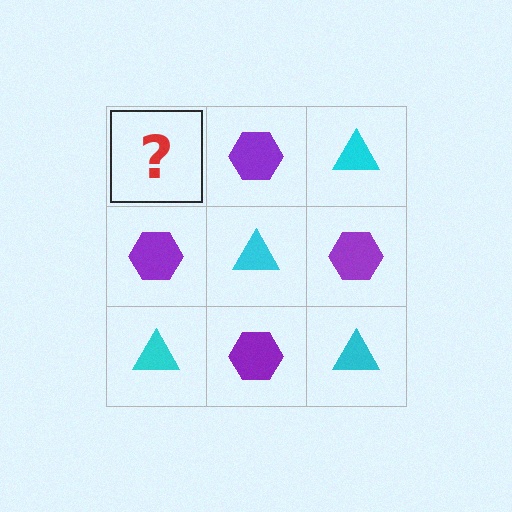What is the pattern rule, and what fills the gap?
The rule is that it alternates cyan triangle and purple hexagon in a checkerboard pattern. The gap should be filled with a cyan triangle.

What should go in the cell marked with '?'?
The missing cell should contain a cyan triangle.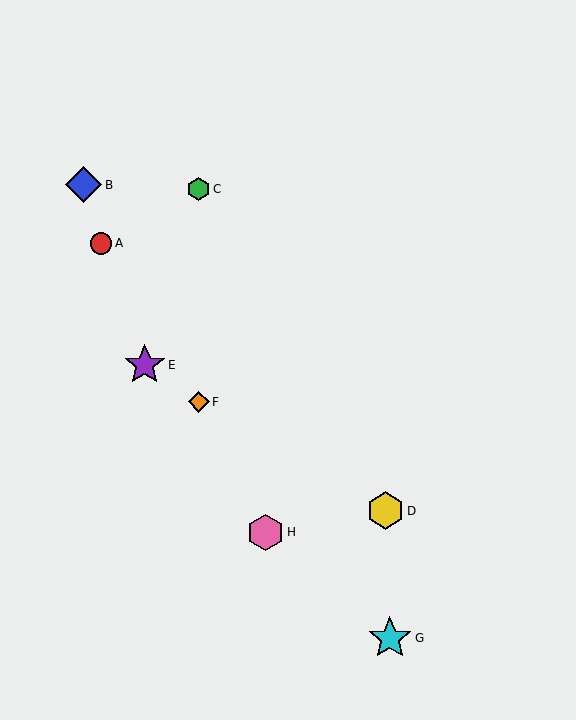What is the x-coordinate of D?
Object D is at x≈386.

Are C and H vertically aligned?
No, C is at x≈199 and H is at x≈266.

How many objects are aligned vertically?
2 objects (C, F) are aligned vertically.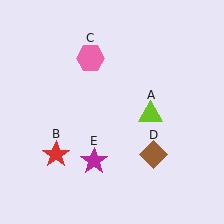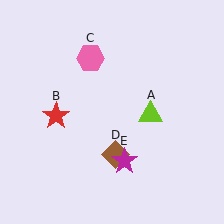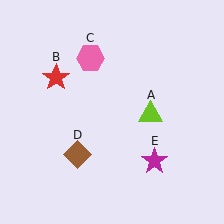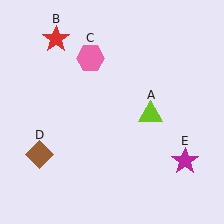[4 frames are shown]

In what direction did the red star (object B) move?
The red star (object B) moved up.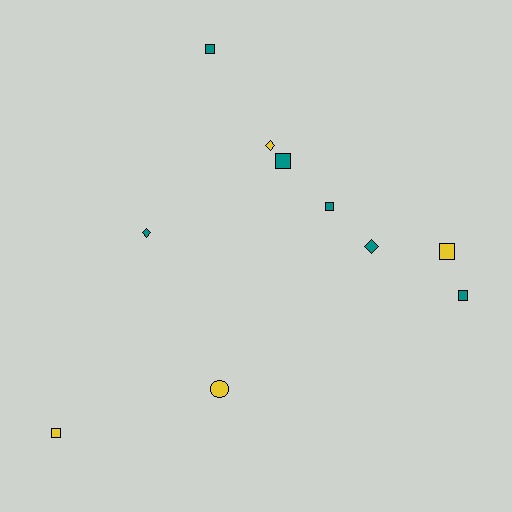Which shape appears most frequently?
Square, with 6 objects.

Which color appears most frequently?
Teal, with 6 objects.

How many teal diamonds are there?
There are 2 teal diamonds.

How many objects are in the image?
There are 10 objects.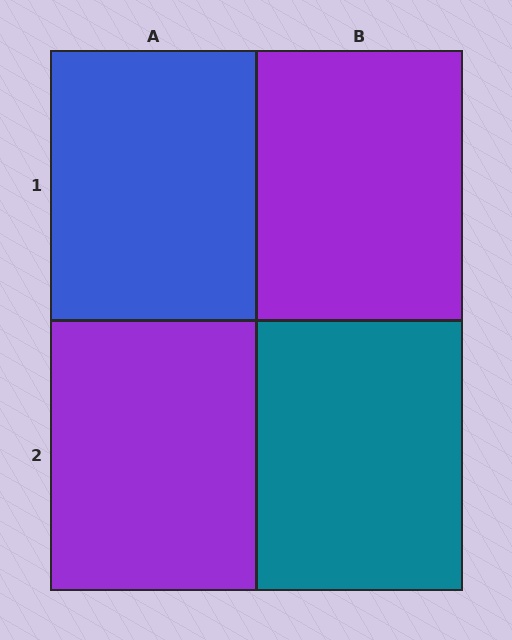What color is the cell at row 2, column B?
Teal.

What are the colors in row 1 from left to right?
Blue, purple.